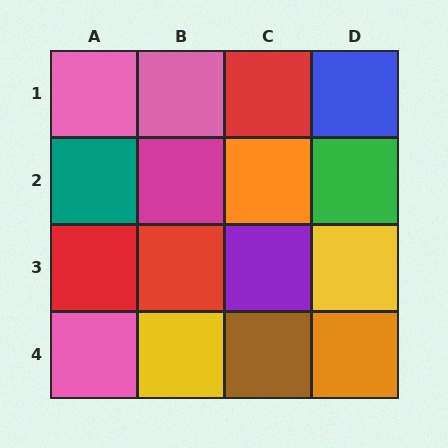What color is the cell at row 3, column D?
Yellow.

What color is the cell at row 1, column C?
Red.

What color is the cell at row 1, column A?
Pink.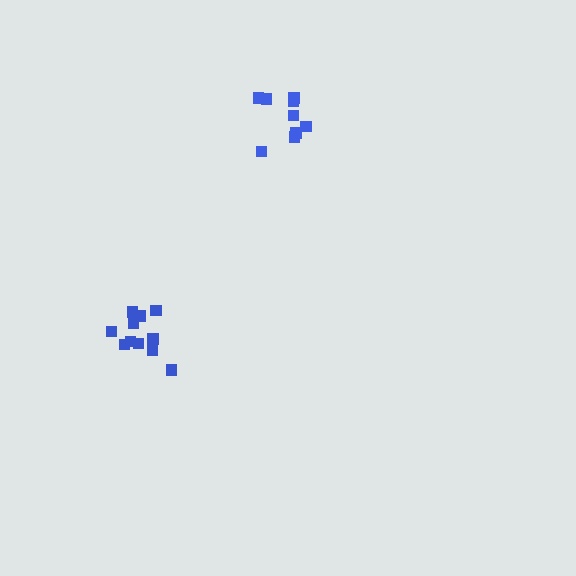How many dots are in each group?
Group 1: 11 dots, Group 2: 10 dots (21 total).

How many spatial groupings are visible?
There are 2 spatial groupings.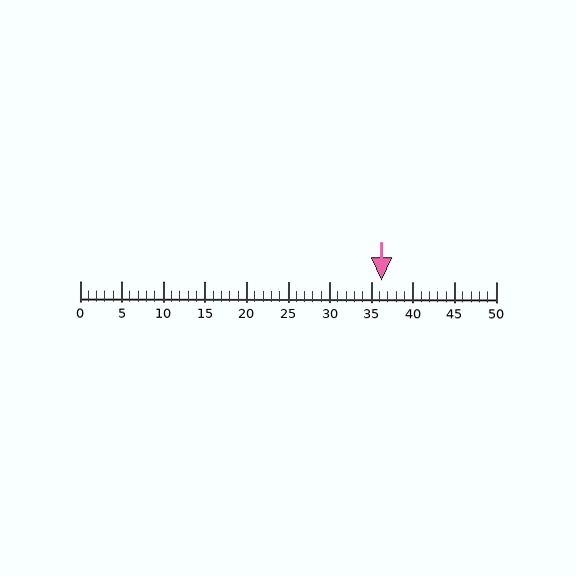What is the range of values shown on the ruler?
The ruler shows values from 0 to 50.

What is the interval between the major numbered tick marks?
The major tick marks are spaced 5 units apart.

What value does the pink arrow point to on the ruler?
The pink arrow points to approximately 36.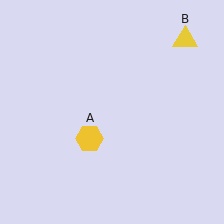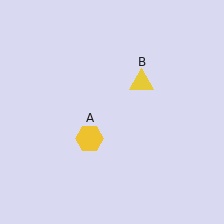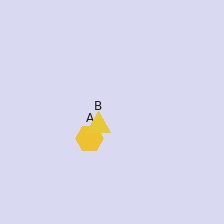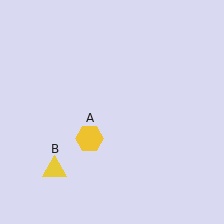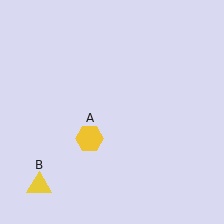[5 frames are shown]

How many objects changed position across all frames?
1 object changed position: yellow triangle (object B).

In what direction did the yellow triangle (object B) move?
The yellow triangle (object B) moved down and to the left.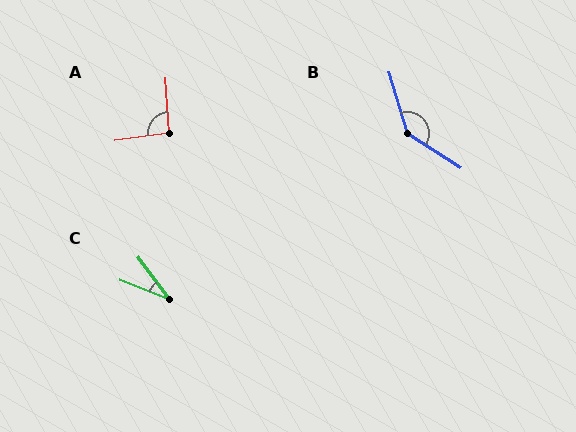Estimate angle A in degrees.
Approximately 94 degrees.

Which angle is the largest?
B, at approximately 139 degrees.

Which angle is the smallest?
C, at approximately 32 degrees.